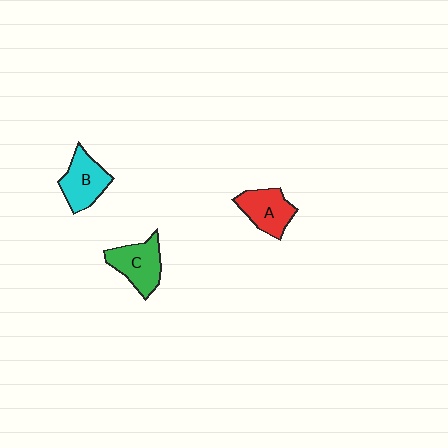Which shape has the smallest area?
Shape A (red).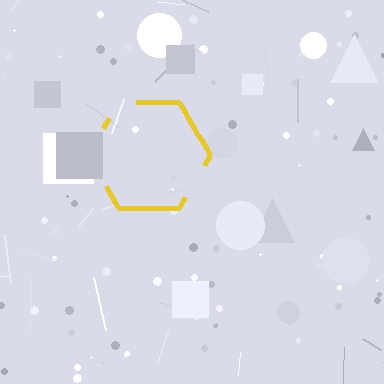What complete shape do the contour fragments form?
The contour fragments form a hexagon.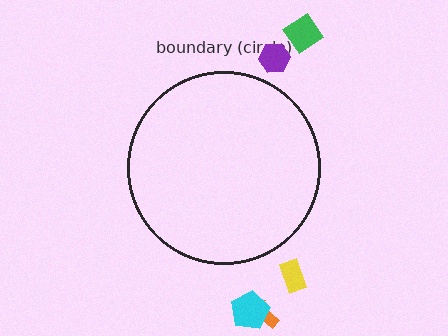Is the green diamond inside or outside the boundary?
Outside.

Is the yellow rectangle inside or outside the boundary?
Outside.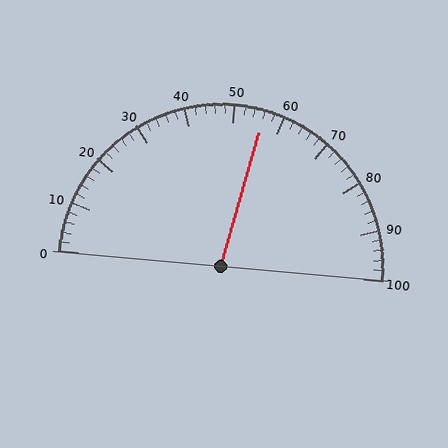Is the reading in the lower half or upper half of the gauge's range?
The reading is in the upper half of the range (0 to 100).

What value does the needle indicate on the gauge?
The needle indicates approximately 56.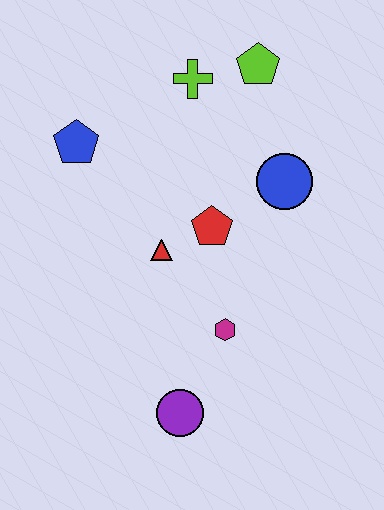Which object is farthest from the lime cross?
The purple circle is farthest from the lime cross.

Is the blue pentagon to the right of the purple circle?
No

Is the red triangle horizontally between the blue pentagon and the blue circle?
Yes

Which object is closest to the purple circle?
The magenta hexagon is closest to the purple circle.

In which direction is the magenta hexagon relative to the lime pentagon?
The magenta hexagon is below the lime pentagon.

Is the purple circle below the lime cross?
Yes